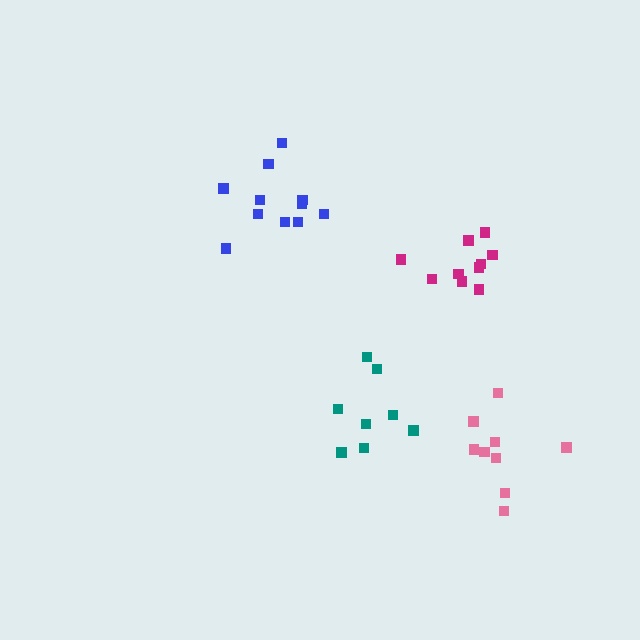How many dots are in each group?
Group 1: 10 dots, Group 2: 11 dots, Group 3: 8 dots, Group 4: 9 dots (38 total).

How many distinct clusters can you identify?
There are 4 distinct clusters.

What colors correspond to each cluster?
The clusters are colored: magenta, blue, teal, pink.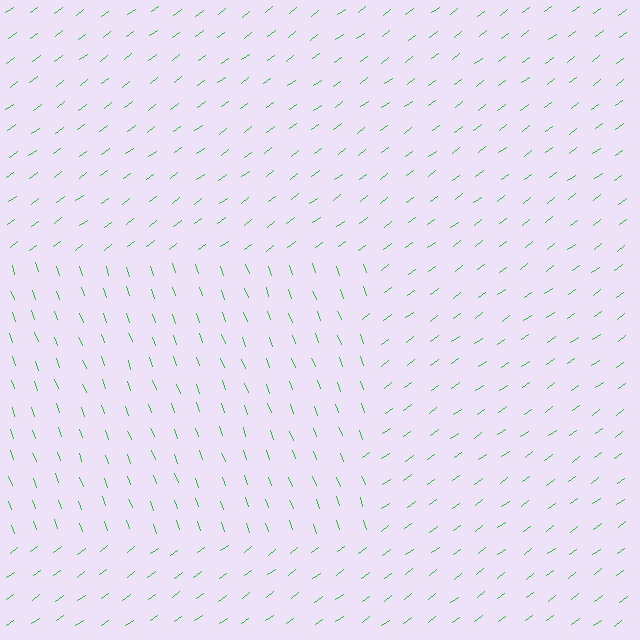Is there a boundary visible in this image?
Yes, there is a texture boundary formed by a change in line orientation.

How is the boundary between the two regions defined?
The boundary is defined purely by a change in line orientation (approximately 73 degrees difference). All lines are the same color and thickness.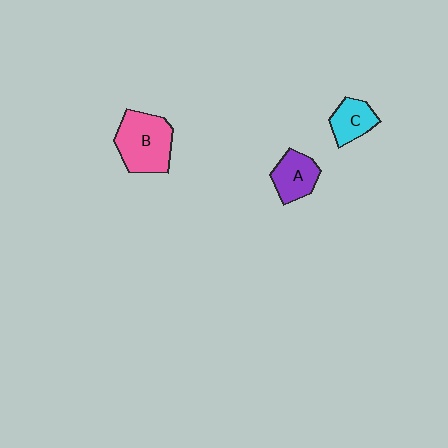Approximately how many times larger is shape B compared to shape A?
Approximately 1.6 times.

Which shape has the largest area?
Shape B (pink).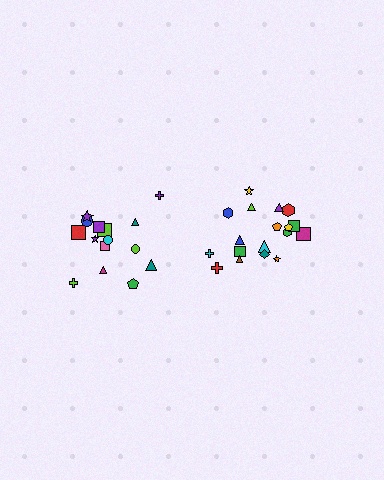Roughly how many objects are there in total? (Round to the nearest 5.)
Roughly 35 objects in total.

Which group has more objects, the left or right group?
The right group.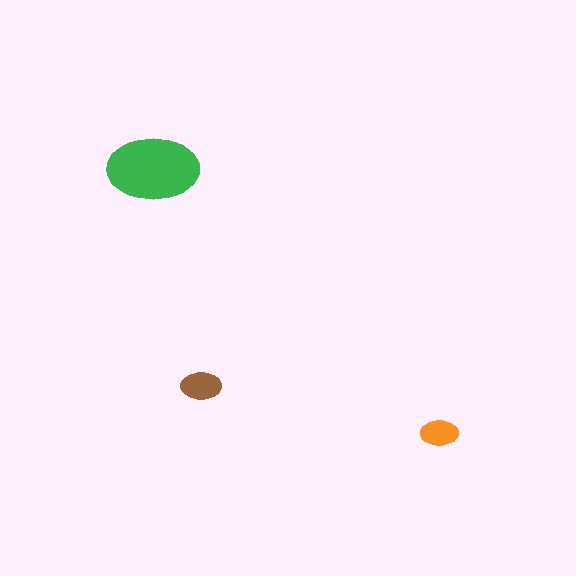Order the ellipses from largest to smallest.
the green one, the brown one, the orange one.